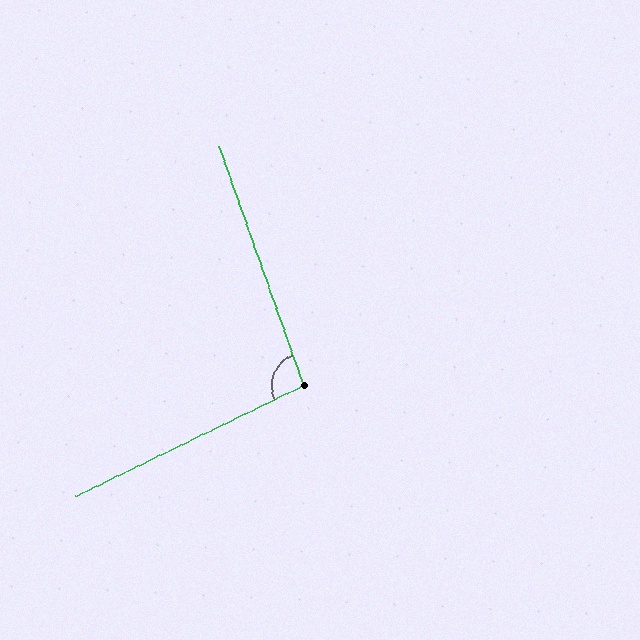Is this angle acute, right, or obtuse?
It is obtuse.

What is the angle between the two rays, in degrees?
Approximately 97 degrees.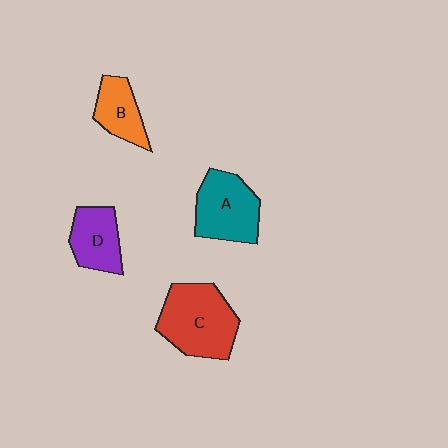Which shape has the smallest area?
Shape B (orange).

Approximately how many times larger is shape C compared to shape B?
Approximately 1.9 times.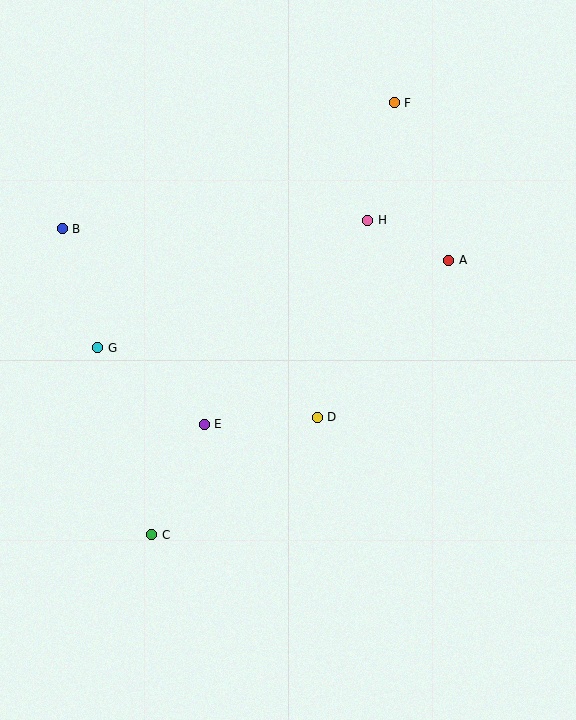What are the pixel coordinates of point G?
Point G is at (97, 348).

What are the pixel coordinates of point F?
Point F is at (394, 103).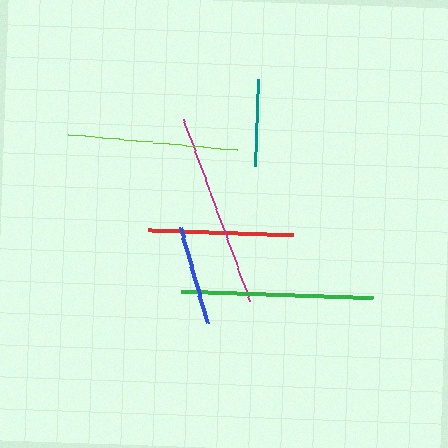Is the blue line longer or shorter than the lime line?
The lime line is longer than the blue line.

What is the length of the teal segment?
The teal segment is approximately 87 pixels long.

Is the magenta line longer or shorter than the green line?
The magenta line is longer than the green line.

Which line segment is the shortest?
The teal line is the shortest at approximately 87 pixels.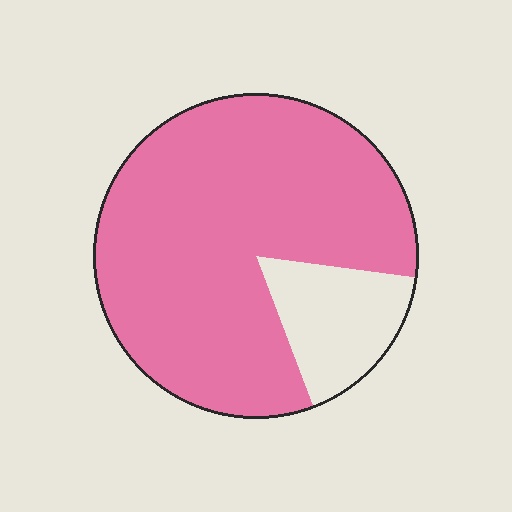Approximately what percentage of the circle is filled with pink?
Approximately 85%.